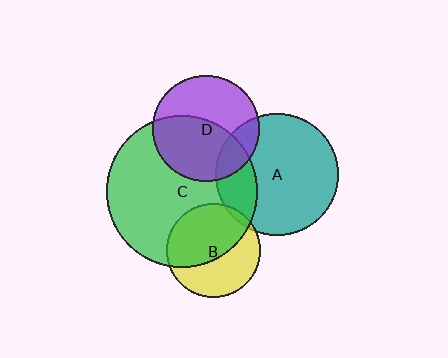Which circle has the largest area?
Circle C (green).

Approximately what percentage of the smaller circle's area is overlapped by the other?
Approximately 5%.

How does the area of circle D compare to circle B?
Approximately 1.3 times.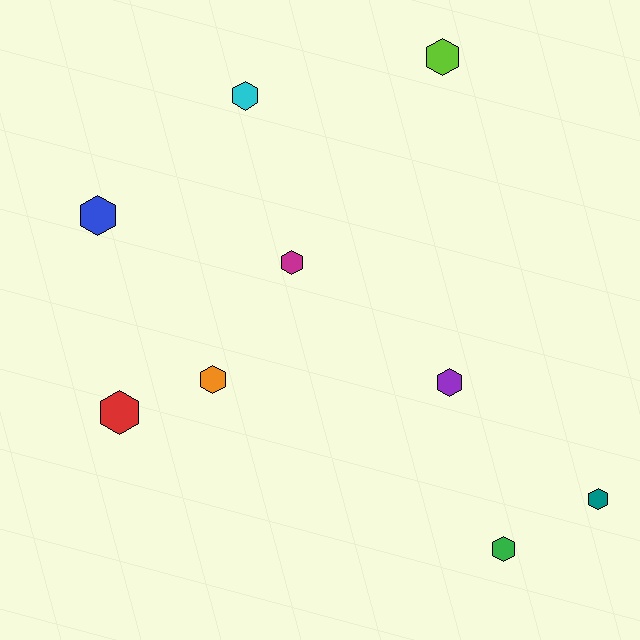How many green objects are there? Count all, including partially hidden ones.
There is 1 green object.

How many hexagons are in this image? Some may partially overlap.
There are 9 hexagons.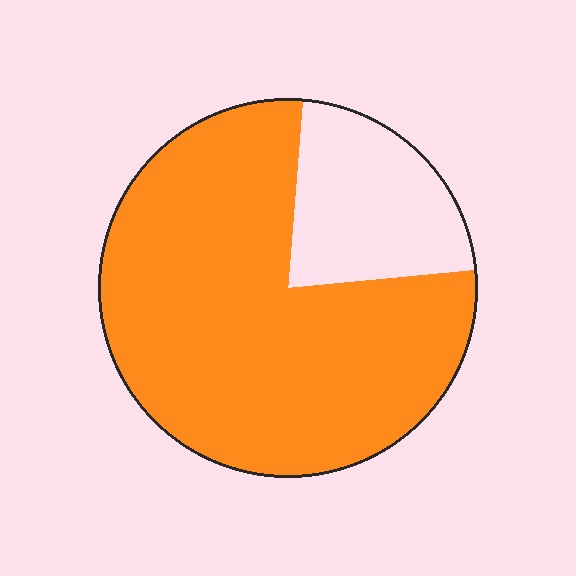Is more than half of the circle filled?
Yes.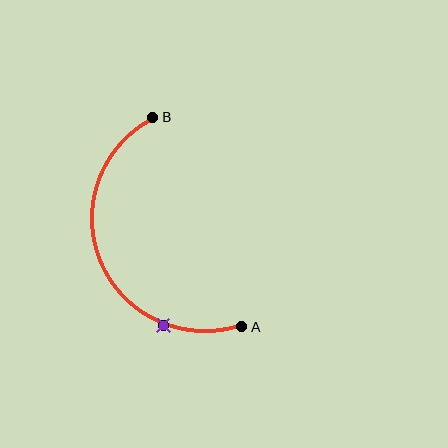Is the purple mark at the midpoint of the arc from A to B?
No. The purple mark lies on the arc but is closer to endpoint A. The arc midpoint would be at the point on the curve equidistant along the arc from both A and B.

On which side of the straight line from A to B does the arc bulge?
The arc bulges to the left of the straight line connecting A and B.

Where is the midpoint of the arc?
The arc midpoint is the point on the curve farthest from the straight line joining A and B. It sits to the left of that line.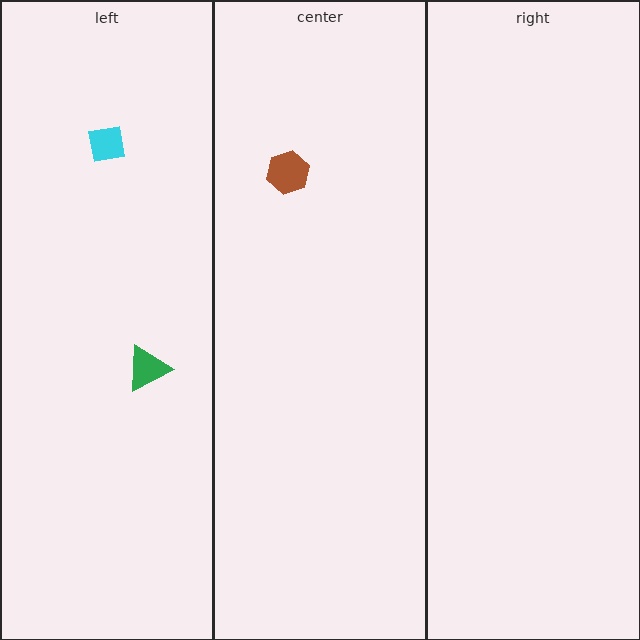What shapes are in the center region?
The brown hexagon.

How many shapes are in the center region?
1.